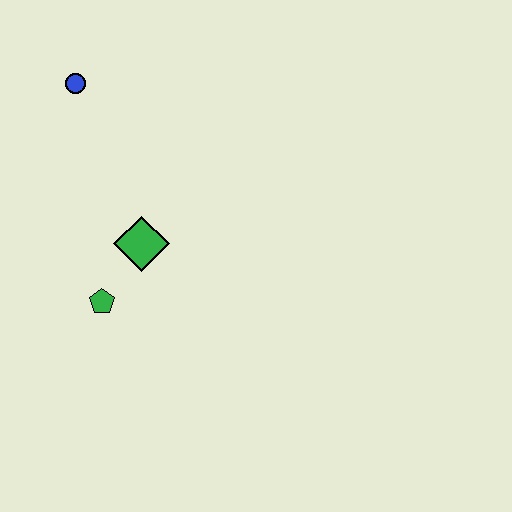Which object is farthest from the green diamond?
The blue circle is farthest from the green diamond.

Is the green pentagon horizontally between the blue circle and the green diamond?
Yes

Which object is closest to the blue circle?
The green diamond is closest to the blue circle.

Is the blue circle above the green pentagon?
Yes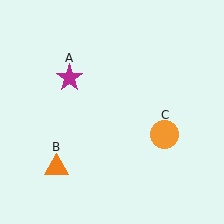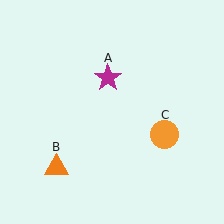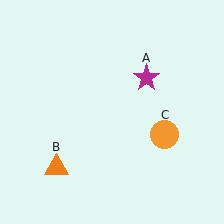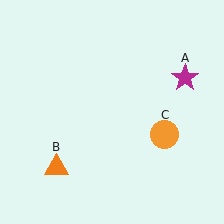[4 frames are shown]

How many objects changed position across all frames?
1 object changed position: magenta star (object A).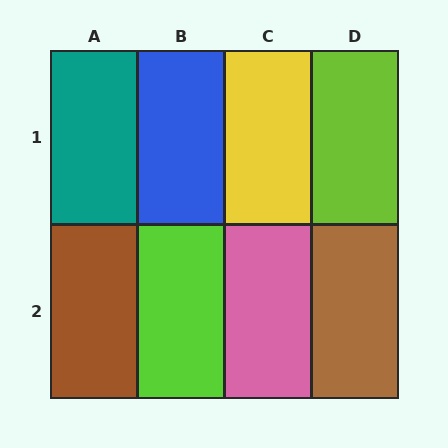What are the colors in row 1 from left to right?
Teal, blue, yellow, lime.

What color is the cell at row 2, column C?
Pink.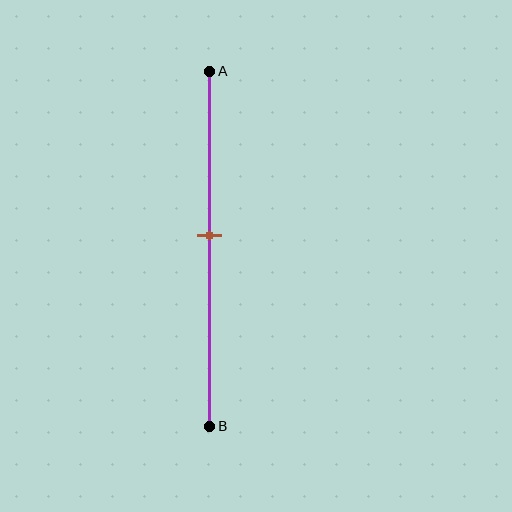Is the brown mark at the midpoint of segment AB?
No, the mark is at about 45% from A, not at the 50% midpoint.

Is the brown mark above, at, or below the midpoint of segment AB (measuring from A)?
The brown mark is above the midpoint of segment AB.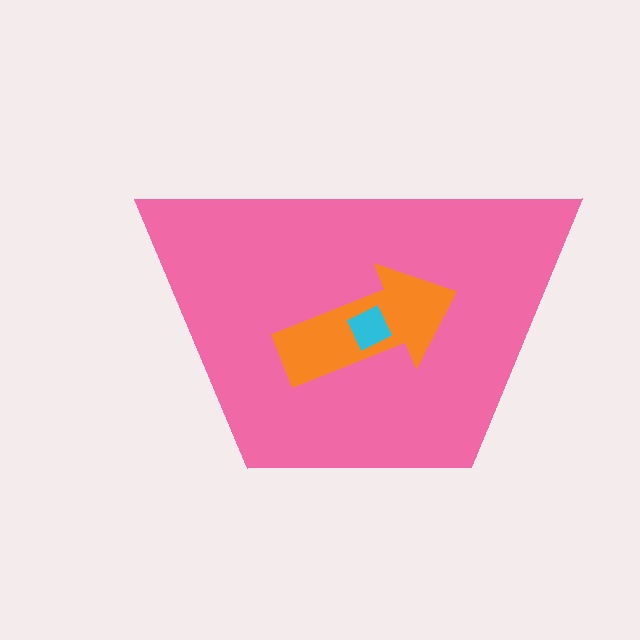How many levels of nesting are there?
3.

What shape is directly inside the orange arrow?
The cyan square.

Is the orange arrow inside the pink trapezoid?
Yes.